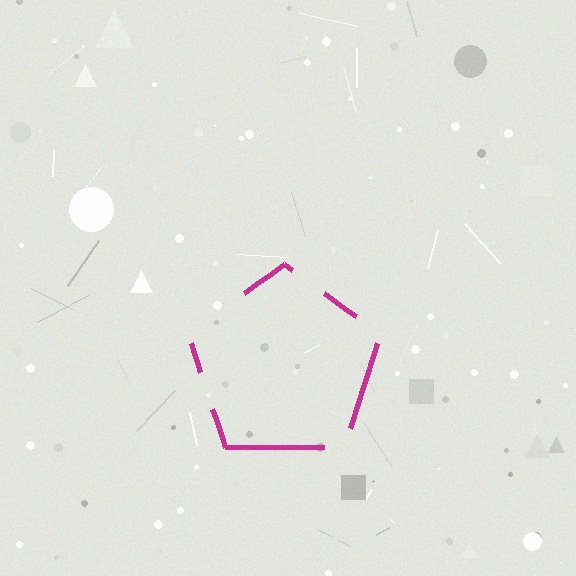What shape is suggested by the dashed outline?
The dashed outline suggests a pentagon.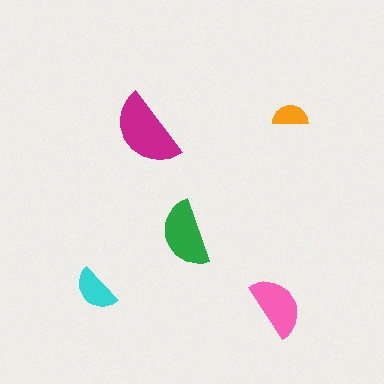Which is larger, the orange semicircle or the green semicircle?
The green one.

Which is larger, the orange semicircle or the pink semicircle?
The pink one.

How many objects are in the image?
There are 5 objects in the image.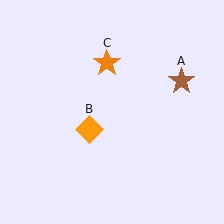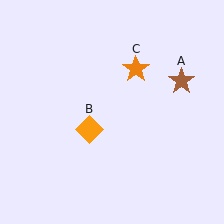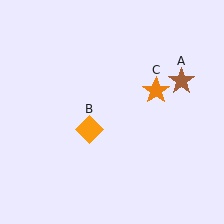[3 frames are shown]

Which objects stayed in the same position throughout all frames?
Brown star (object A) and orange diamond (object B) remained stationary.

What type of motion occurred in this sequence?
The orange star (object C) rotated clockwise around the center of the scene.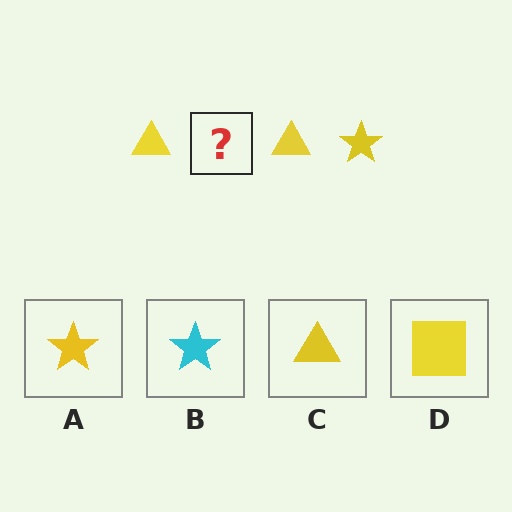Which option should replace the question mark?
Option A.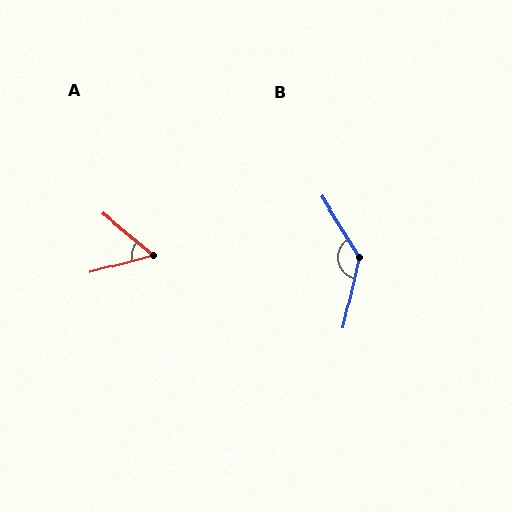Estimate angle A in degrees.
Approximately 55 degrees.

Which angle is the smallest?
A, at approximately 55 degrees.